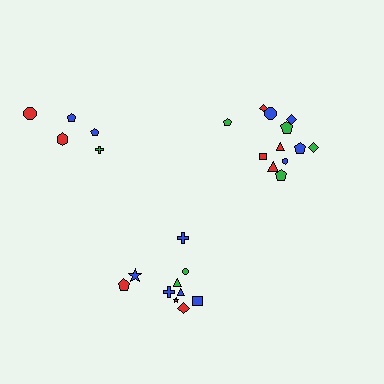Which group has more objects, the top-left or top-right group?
The top-right group.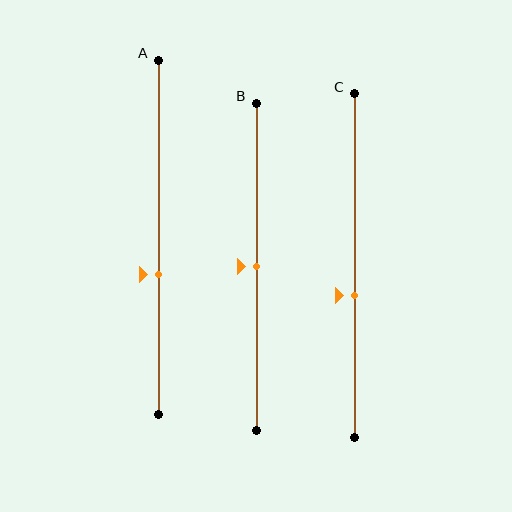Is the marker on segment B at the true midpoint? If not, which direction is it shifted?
Yes, the marker on segment B is at the true midpoint.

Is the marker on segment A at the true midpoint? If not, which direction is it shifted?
No, the marker on segment A is shifted downward by about 10% of the segment length.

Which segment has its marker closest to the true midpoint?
Segment B has its marker closest to the true midpoint.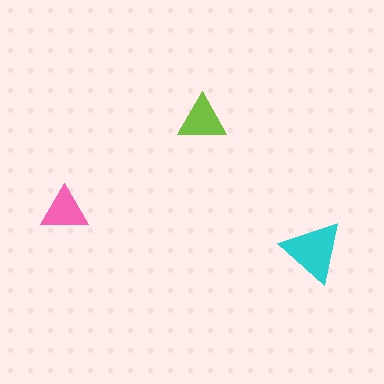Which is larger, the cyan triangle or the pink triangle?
The cyan one.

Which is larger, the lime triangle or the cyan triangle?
The cyan one.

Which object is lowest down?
The cyan triangle is bottommost.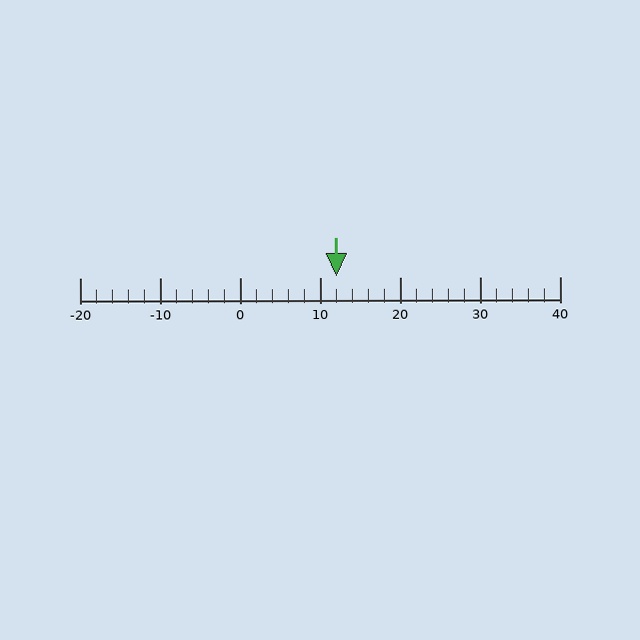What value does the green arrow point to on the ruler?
The green arrow points to approximately 12.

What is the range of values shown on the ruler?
The ruler shows values from -20 to 40.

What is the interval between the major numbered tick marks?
The major tick marks are spaced 10 units apart.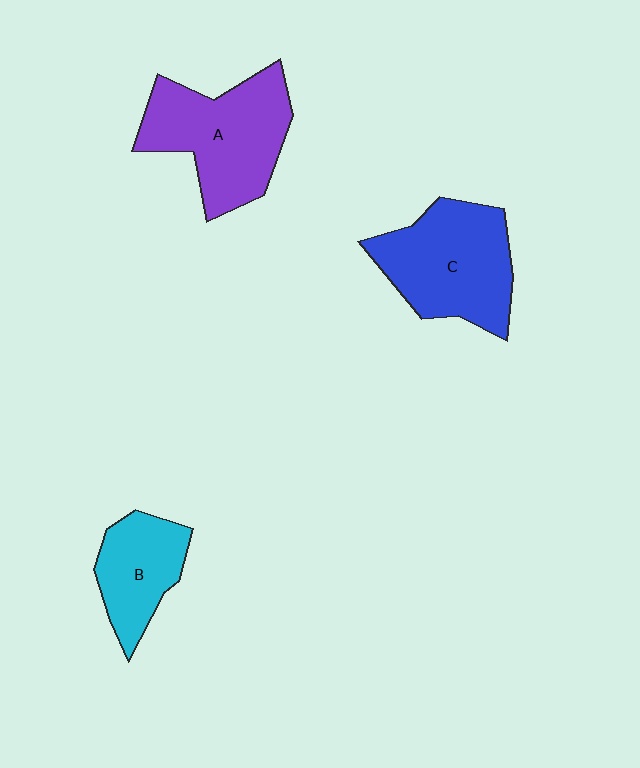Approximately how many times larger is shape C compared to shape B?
Approximately 1.6 times.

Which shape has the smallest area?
Shape B (cyan).